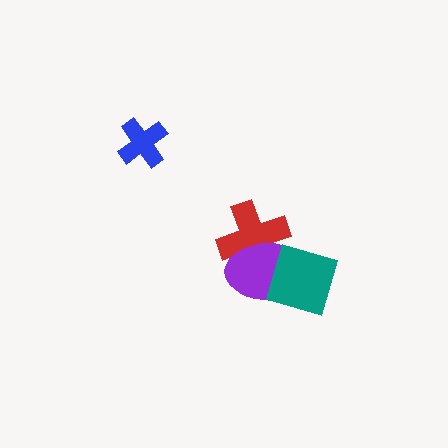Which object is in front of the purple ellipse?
The teal diamond is in front of the purple ellipse.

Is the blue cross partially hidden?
No, no other shape covers it.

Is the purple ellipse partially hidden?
Yes, it is partially covered by another shape.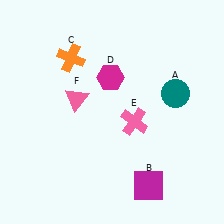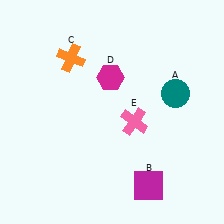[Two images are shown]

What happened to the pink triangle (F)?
The pink triangle (F) was removed in Image 2. It was in the top-left area of Image 1.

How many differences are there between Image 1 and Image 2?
There is 1 difference between the two images.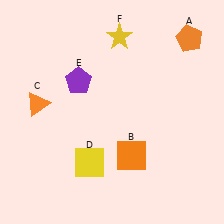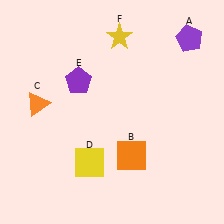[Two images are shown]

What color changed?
The pentagon (A) changed from orange in Image 1 to purple in Image 2.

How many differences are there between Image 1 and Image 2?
There is 1 difference between the two images.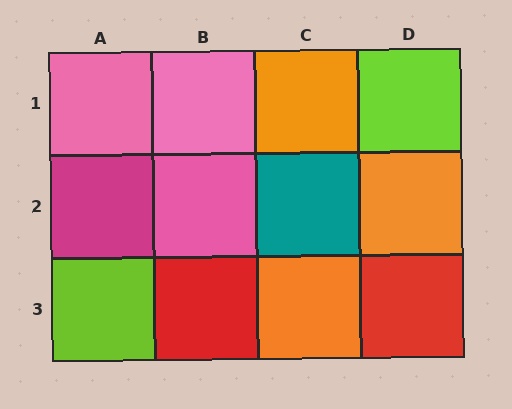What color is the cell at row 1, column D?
Lime.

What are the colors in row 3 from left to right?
Lime, red, orange, red.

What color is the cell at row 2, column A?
Magenta.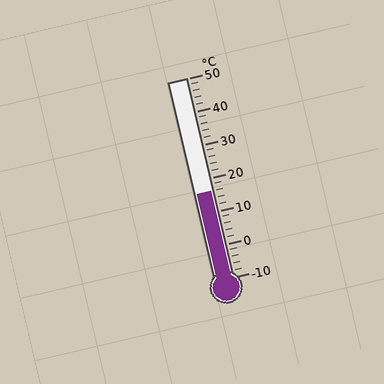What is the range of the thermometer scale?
The thermometer scale ranges from -10°C to 50°C.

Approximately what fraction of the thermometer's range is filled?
The thermometer is filled to approximately 45% of its range.